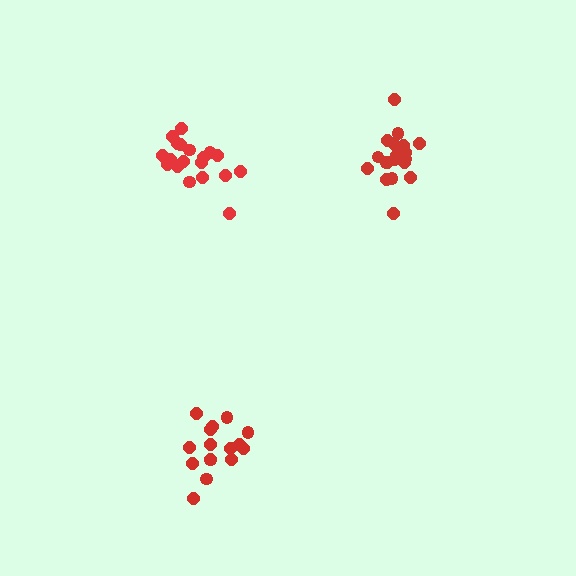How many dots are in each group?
Group 1: 16 dots, Group 2: 20 dots, Group 3: 19 dots (55 total).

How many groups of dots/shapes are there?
There are 3 groups.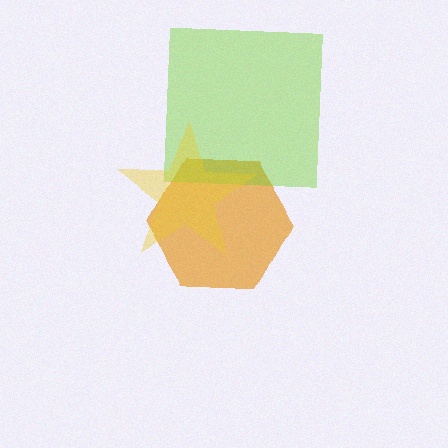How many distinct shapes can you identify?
There are 3 distinct shapes: an orange hexagon, a lime square, a yellow star.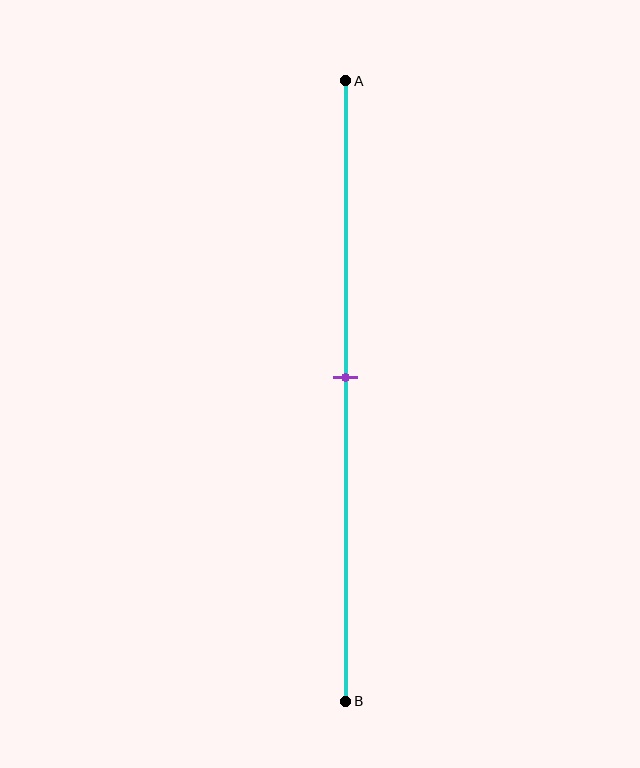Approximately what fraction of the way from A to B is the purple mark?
The purple mark is approximately 50% of the way from A to B.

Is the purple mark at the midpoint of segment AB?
Yes, the mark is approximately at the midpoint.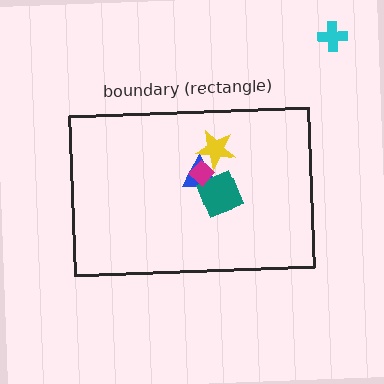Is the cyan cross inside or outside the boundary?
Outside.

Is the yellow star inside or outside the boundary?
Inside.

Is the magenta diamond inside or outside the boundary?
Inside.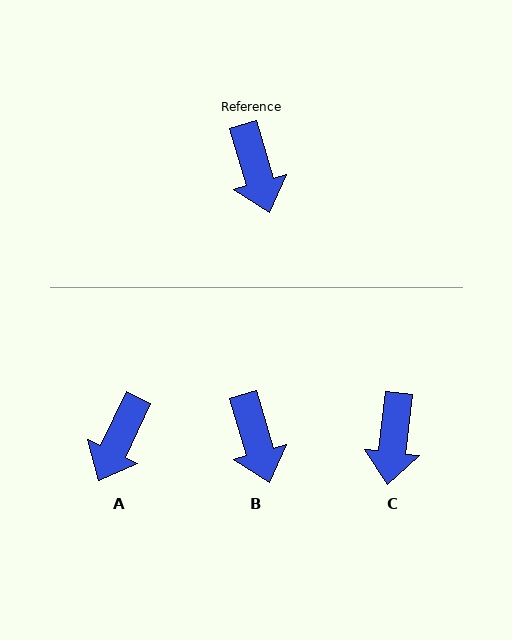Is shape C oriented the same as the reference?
No, it is off by about 23 degrees.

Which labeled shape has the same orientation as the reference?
B.